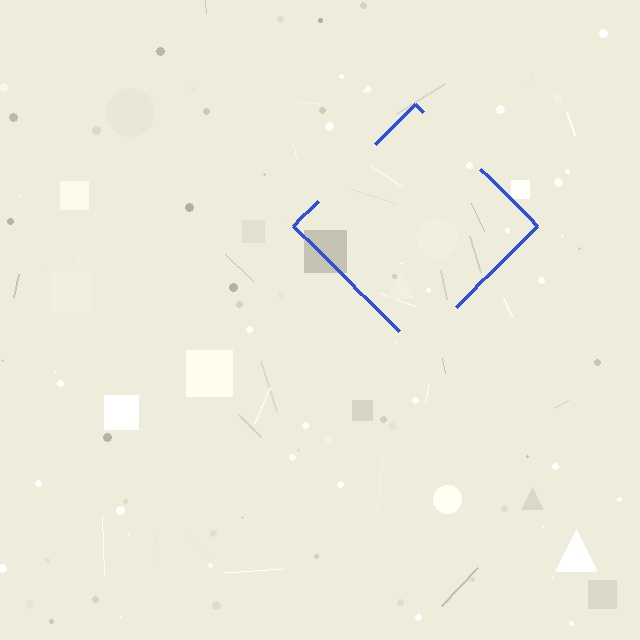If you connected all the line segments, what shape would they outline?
They would outline a diamond.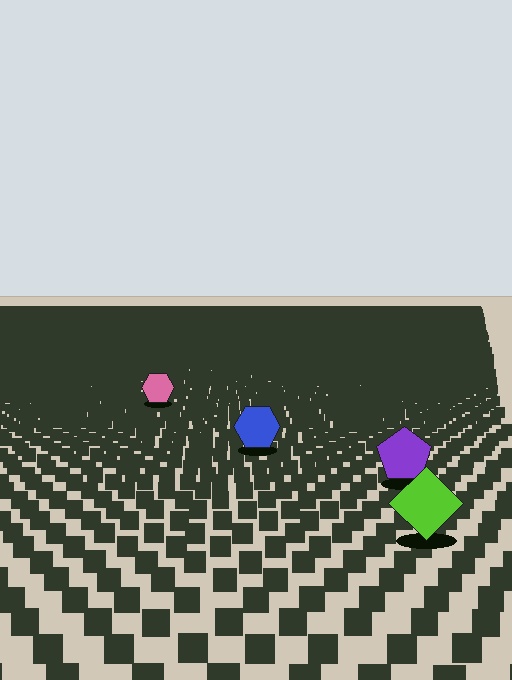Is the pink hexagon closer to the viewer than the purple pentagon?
No. The purple pentagon is closer — you can tell from the texture gradient: the ground texture is coarser near it.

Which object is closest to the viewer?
The lime diamond is closest. The texture marks near it are larger and more spread out.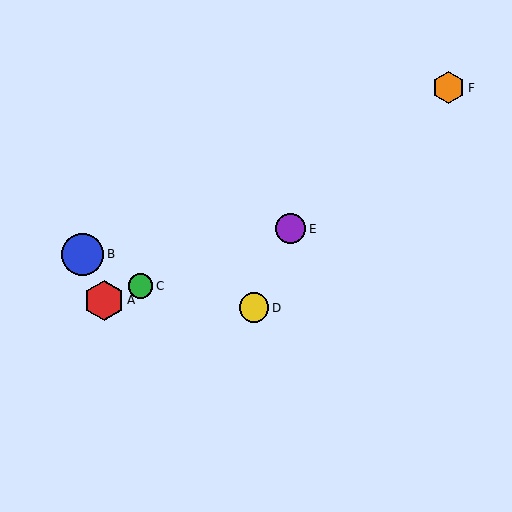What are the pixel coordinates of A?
Object A is at (104, 300).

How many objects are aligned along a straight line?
3 objects (A, C, E) are aligned along a straight line.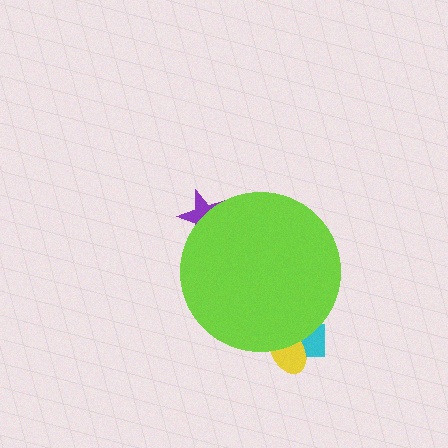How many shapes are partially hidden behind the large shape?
3 shapes are partially hidden.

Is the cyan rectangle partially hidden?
Yes, the cyan rectangle is partially hidden behind the lime circle.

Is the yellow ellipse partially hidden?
Yes, the yellow ellipse is partially hidden behind the lime circle.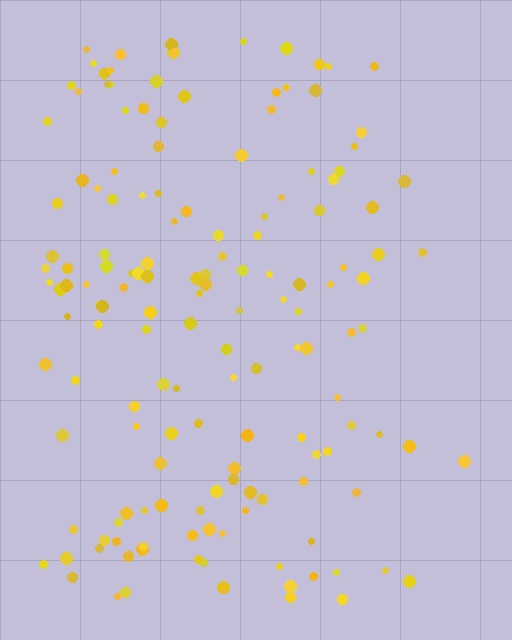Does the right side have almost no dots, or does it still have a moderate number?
Still a moderate number, just noticeably fewer than the left.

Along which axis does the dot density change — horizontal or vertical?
Horizontal.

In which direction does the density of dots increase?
From right to left, with the left side densest.